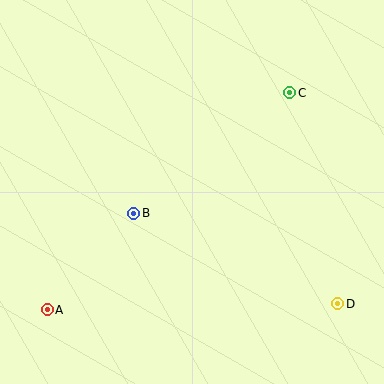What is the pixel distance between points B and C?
The distance between B and C is 197 pixels.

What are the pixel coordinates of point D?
Point D is at (338, 304).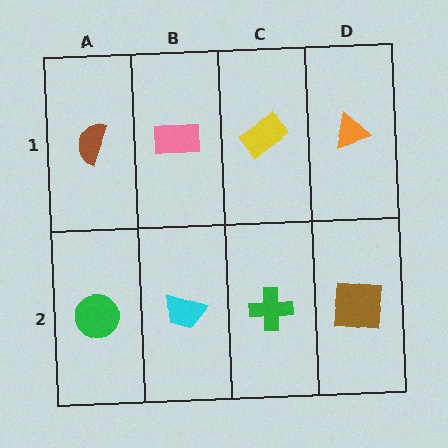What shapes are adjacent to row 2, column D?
An orange triangle (row 1, column D), a green cross (row 2, column C).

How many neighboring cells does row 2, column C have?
3.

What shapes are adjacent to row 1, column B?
A cyan trapezoid (row 2, column B), a brown semicircle (row 1, column A), a yellow rectangle (row 1, column C).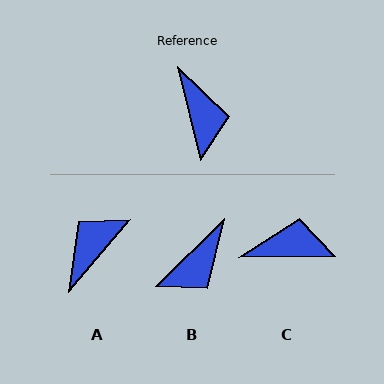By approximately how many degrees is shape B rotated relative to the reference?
Approximately 59 degrees clockwise.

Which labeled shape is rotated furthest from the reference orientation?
A, about 126 degrees away.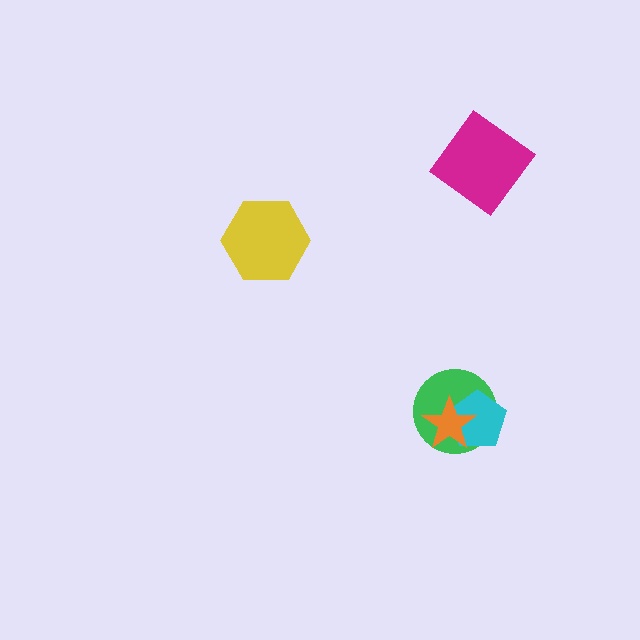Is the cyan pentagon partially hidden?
Yes, it is partially covered by another shape.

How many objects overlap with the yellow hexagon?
0 objects overlap with the yellow hexagon.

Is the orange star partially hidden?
No, no other shape covers it.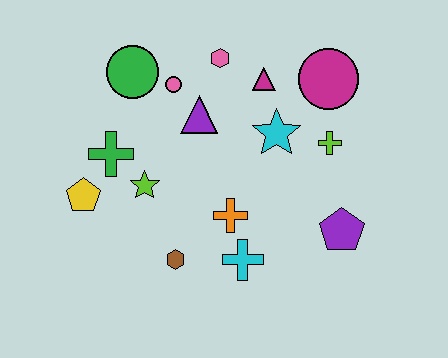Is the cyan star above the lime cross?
Yes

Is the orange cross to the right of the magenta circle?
No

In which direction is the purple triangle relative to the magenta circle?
The purple triangle is to the left of the magenta circle.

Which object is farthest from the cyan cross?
The green circle is farthest from the cyan cross.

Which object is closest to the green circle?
The pink circle is closest to the green circle.